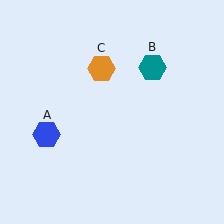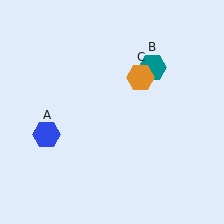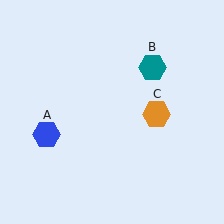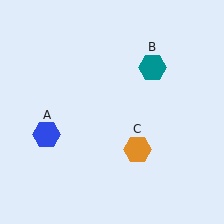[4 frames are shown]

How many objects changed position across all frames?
1 object changed position: orange hexagon (object C).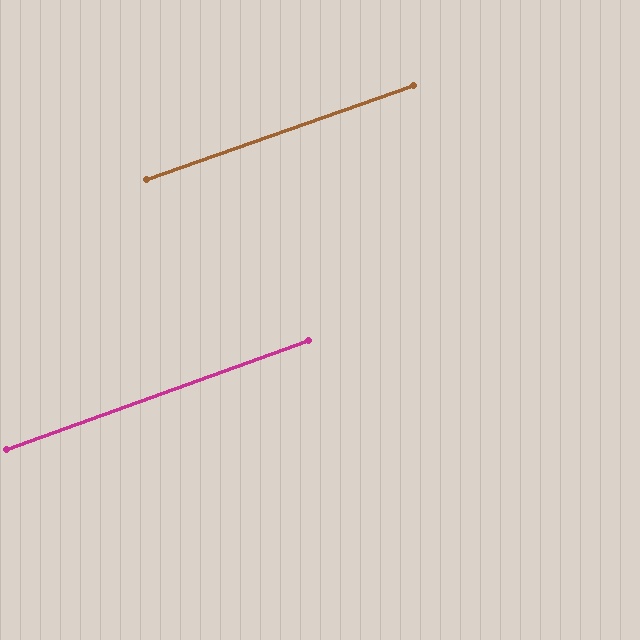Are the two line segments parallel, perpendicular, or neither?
Parallel — their directions differ by only 0.5°.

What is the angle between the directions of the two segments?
Approximately 0 degrees.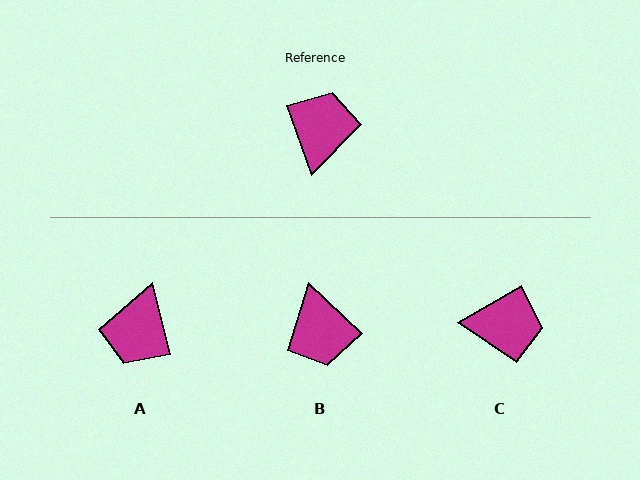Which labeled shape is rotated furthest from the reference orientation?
A, about 175 degrees away.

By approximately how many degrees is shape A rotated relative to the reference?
Approximately 175 degrees counter-clockwise.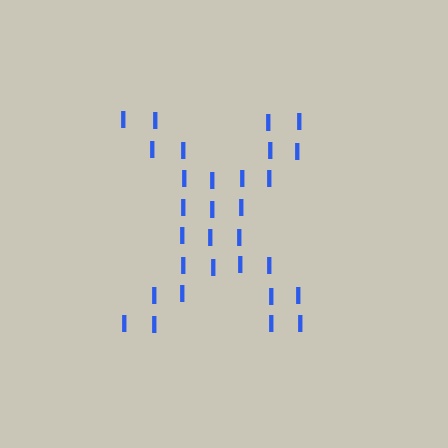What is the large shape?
The large shape is the letter X.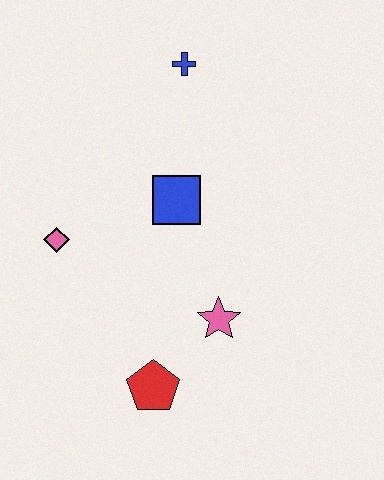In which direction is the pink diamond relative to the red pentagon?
The pink diamond is above the red pentagon.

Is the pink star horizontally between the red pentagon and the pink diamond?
No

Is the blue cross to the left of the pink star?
Yes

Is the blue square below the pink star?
No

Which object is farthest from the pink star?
The blue cross is farthest from the pink star.